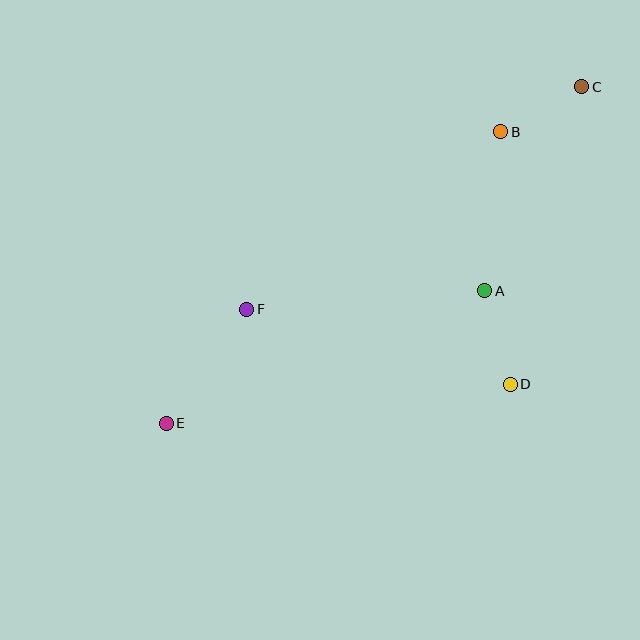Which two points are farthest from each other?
Points C and E are farthest from each other.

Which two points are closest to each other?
Points B and C are closest to each other.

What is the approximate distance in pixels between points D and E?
The distance between D and E is approximately 346 pixels.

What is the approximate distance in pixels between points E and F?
The distance between E and F is approximately 140 pixels.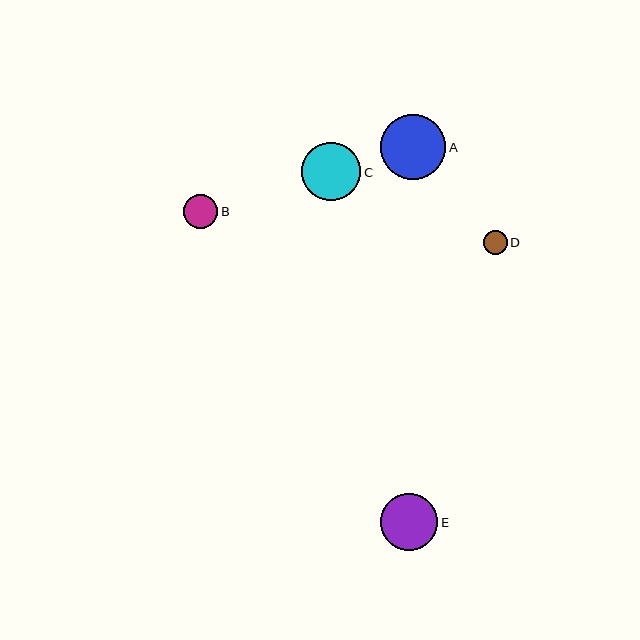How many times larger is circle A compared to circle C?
Circle A is approximately 1.1 times the size of circle C.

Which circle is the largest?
Circle A is the largest with a size of approximately 65 pixels.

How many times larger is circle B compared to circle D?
Circle B is approximately 1.4 times the size of circle D.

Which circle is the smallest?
Circle D is the smallest with a size of approximately 24 pixels.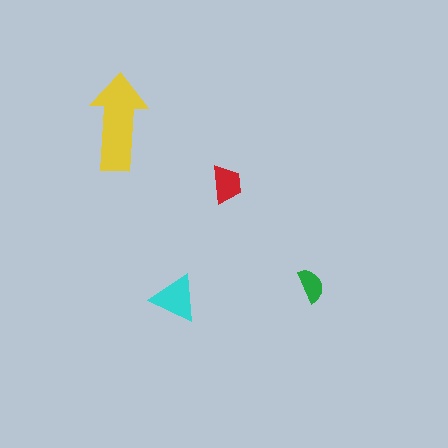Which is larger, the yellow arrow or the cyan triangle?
The yellow arrow.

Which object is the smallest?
The green semicircle.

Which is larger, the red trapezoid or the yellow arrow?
The yellow arrow.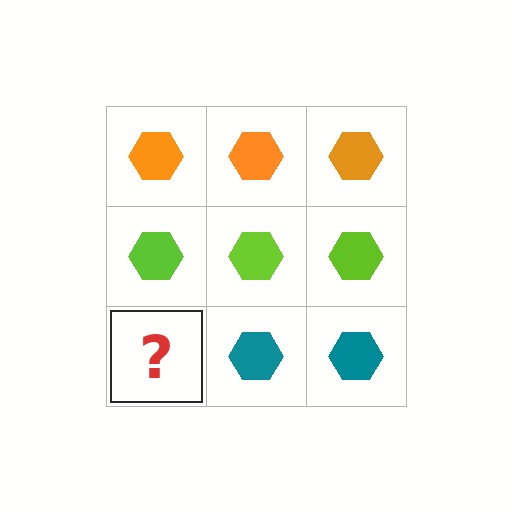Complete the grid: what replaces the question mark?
The question mark should be replaced with a teal hexagon.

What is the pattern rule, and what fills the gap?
The rule is that each row has a consistent color. The gap should be filled with a teal hexagon.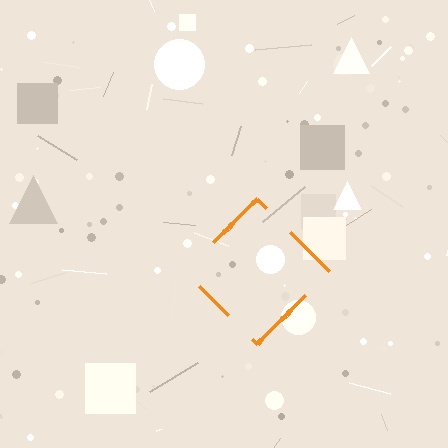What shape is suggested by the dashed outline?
The dashed outline suggests a diamond.